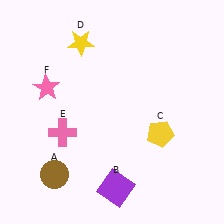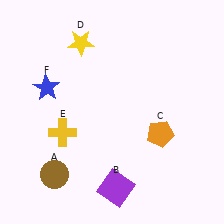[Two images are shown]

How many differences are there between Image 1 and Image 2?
There are 3 differences between the two images.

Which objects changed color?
C changed from yellow to orange. E changed from pink to yellow. F changed from pink to blue.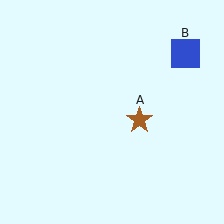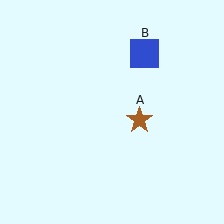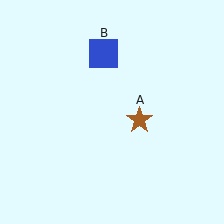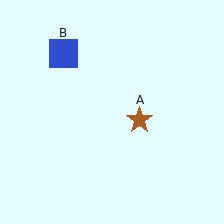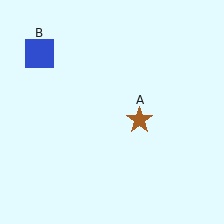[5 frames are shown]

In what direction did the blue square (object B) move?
The blue square (object B) moved left.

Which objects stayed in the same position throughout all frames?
Brown star (object A) remained stationary.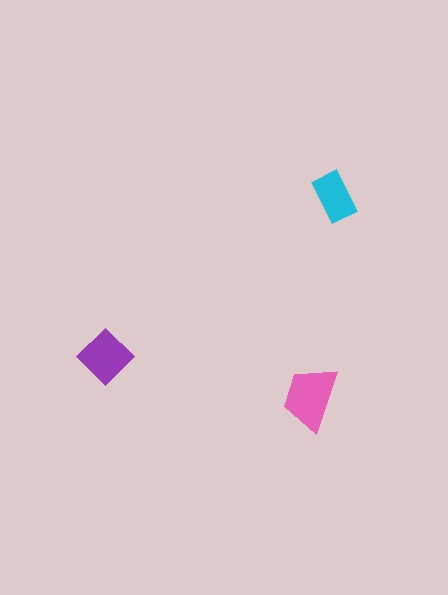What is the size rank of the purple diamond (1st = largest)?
2nd.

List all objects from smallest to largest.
The cyan rectangle, the purple diamond, the pink trapezoid.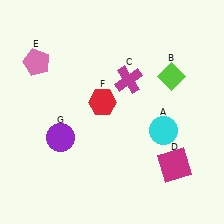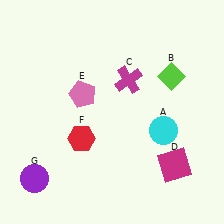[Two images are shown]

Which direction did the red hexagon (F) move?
The red hexagon (F) moved down.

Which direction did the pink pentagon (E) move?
The pink pentagon (E) moved right.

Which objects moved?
The objects that moved are: the pink pentagon (E), the red hexagon (F), the purple circle (G).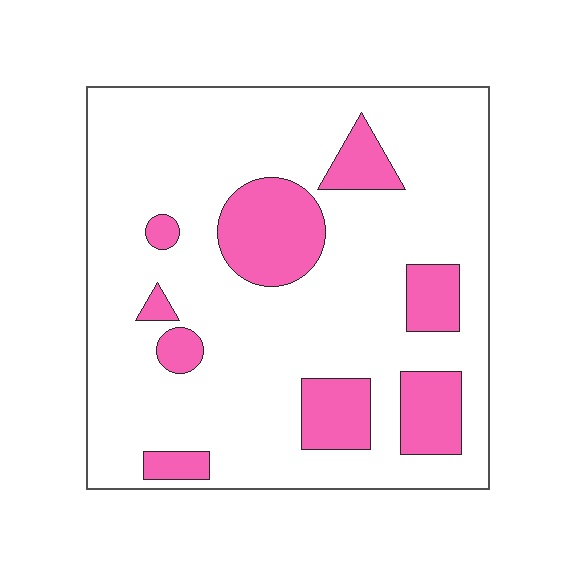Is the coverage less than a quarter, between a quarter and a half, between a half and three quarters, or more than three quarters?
Less than a quarter.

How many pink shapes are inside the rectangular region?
9.